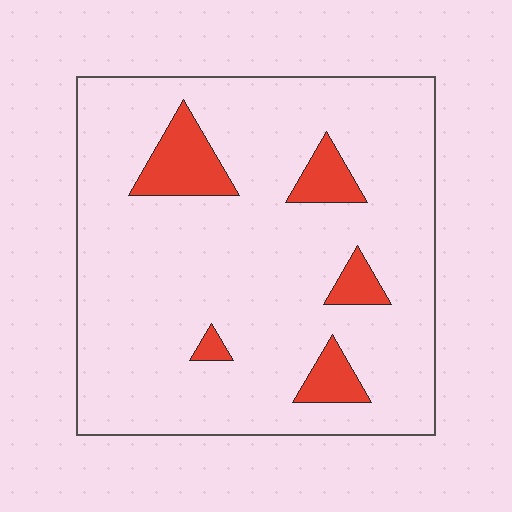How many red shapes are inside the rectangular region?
5.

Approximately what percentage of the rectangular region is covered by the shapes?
Approximately 10%.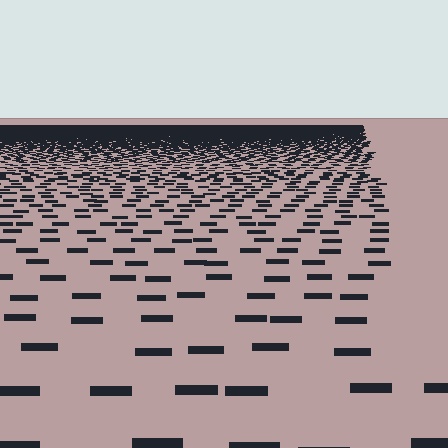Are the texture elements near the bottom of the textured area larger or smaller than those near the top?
Larger. Near the bottom, elements are closer to the viewer and appear at a bigger on-screen size.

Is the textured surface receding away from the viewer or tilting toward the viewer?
The surface is receding away from the viewer. Texture elements get smaller and denser toward the top.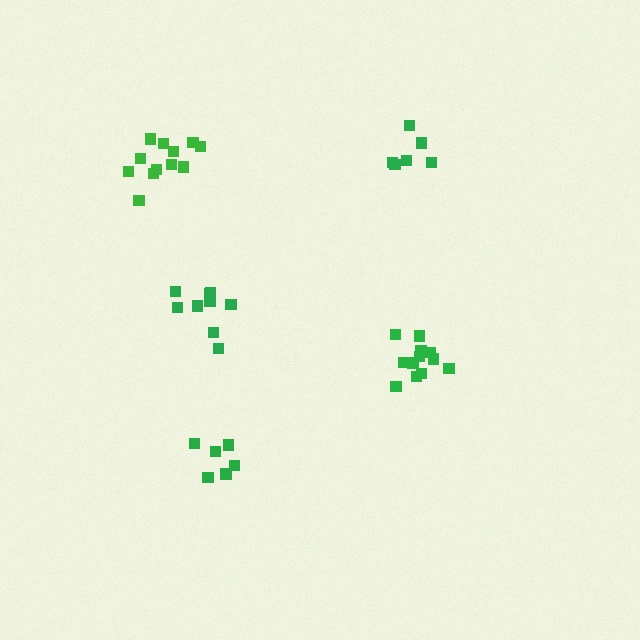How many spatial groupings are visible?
There are 5 spatial groupings.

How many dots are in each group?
Group 1: 6 dots, Group 2: 12 dots, Group 3: 6 dots, Group 4: 12 dots, Group 5: 10 dots (46 total).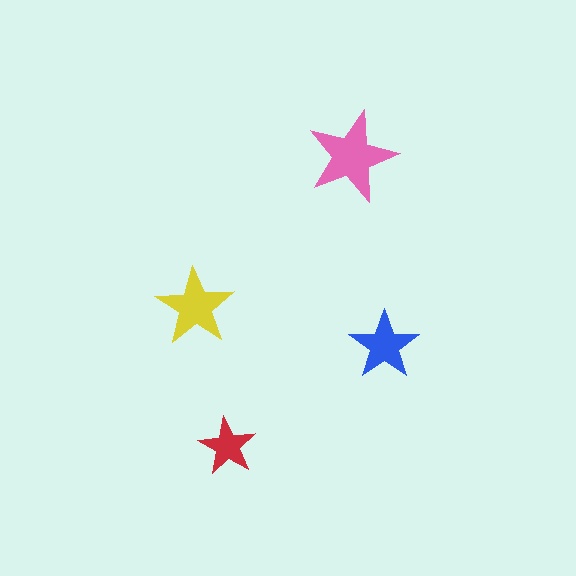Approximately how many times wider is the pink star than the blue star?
About 1.5 times wider.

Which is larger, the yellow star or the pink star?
The pink one.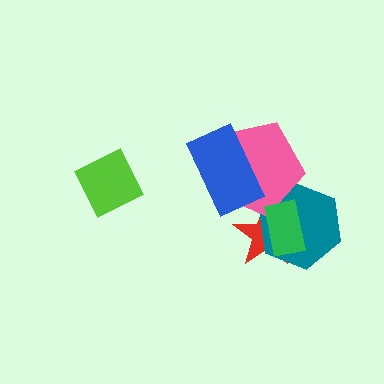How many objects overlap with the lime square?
0 objects overlap with the lime square.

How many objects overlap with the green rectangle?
3 objects overlap with the green rectangle.